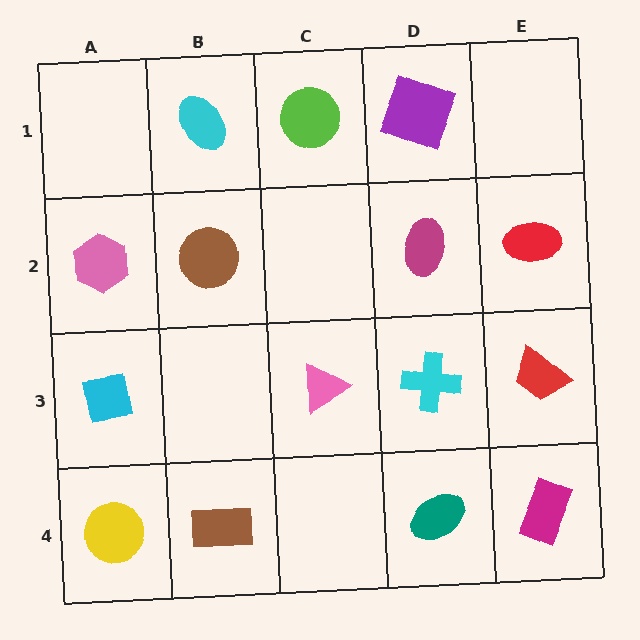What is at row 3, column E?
A red trapezoid.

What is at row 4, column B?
A brown rectangle.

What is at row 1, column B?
A cyan ellipse.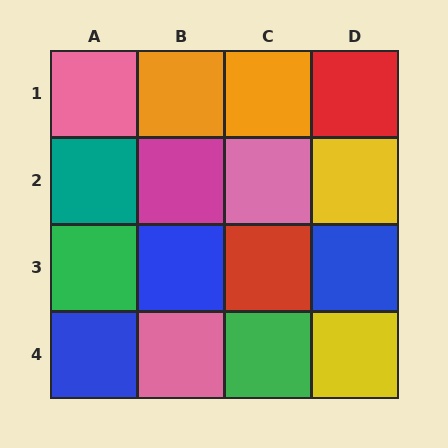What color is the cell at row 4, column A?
Blue.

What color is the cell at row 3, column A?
Green.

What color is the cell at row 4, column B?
Pink.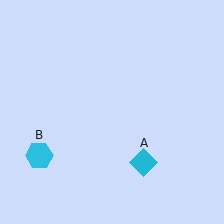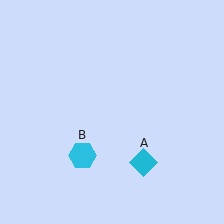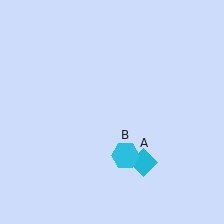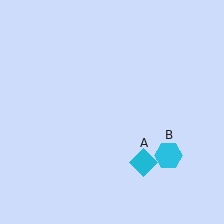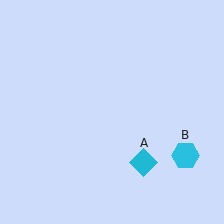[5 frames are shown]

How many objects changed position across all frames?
1 object changed position: cyan hexagon (object B).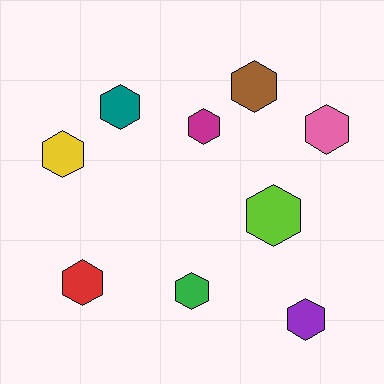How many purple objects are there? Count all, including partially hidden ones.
There is 1 purple object.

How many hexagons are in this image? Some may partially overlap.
There are 9 hexagons.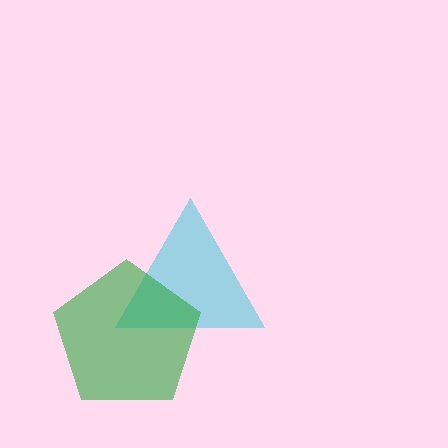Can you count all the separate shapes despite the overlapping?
Yes, there are 2 separate shapes.